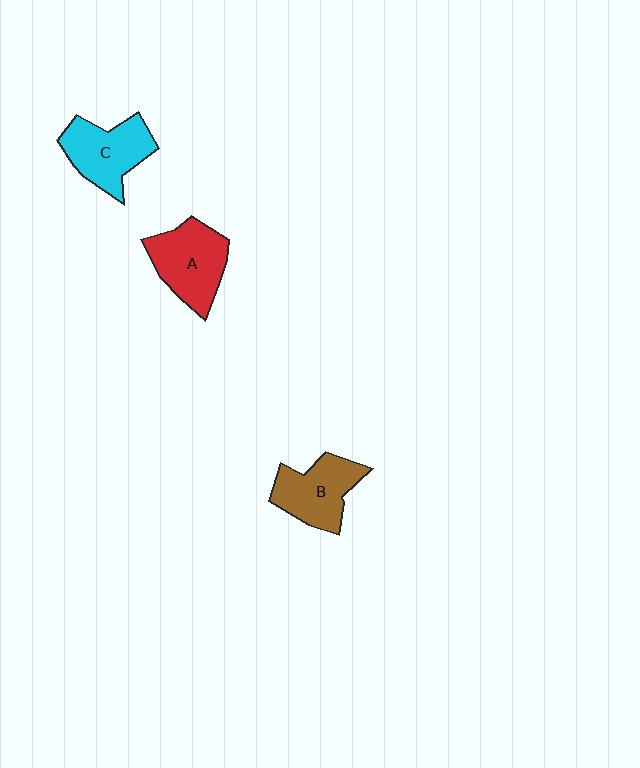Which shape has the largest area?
Shape A (red).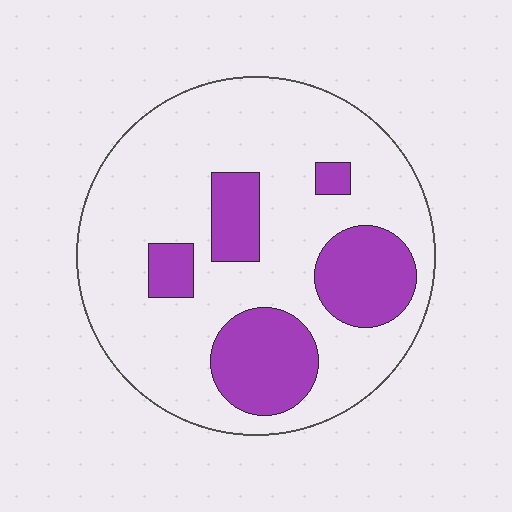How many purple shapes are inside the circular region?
5.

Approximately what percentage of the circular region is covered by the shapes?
Approximately 25%.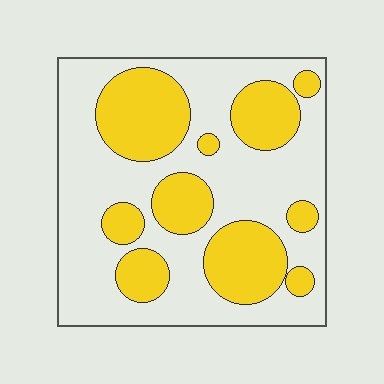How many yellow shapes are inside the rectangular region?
10.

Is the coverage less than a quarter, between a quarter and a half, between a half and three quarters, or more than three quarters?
Between a quarter and a half.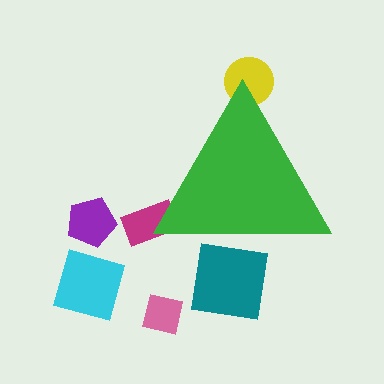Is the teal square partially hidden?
Yes, the teal square is partially hidden behind the green triangle.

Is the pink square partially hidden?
No, the pink square is fully visible.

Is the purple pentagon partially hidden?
No, the purple pentagon is fully visible.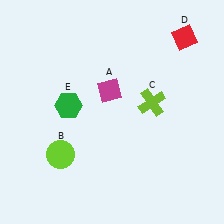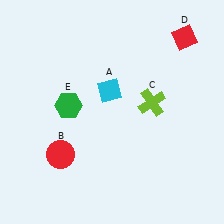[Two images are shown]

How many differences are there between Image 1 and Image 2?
There are 2 differences between the two images.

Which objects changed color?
A changed from magenta to cyan. B changed from lime to red.